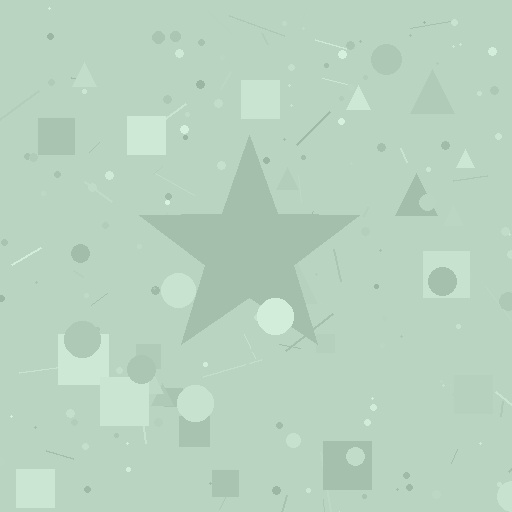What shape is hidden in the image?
A star is hidden in the image.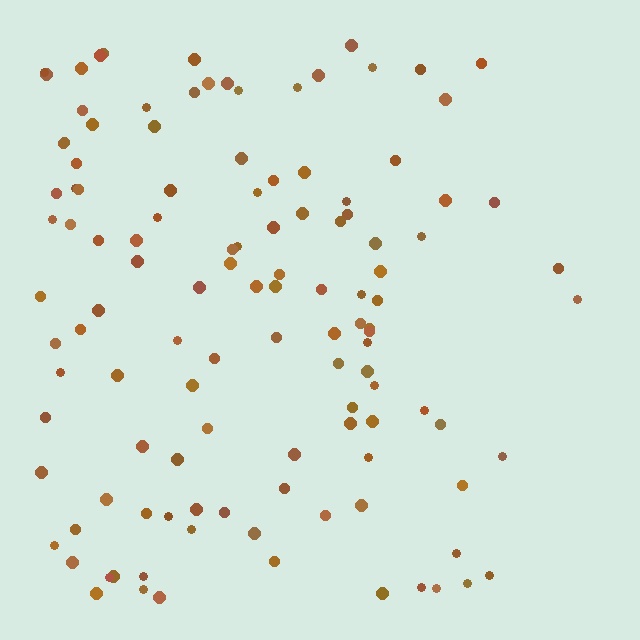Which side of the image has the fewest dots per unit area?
The right.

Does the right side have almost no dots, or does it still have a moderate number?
Still a moderate number, just noticeably fewer than the left.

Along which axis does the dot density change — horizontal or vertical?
Horizontal.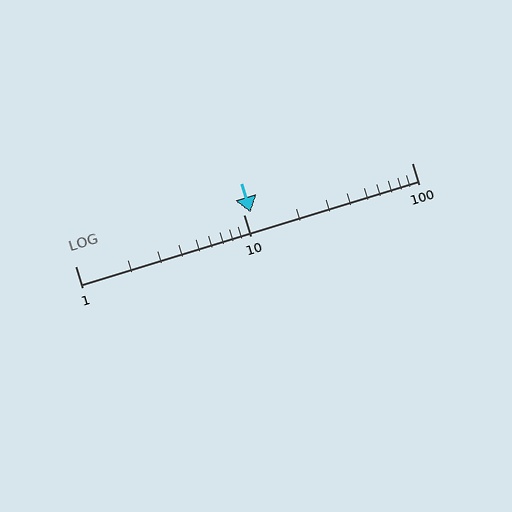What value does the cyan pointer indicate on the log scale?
The pointer indicates approximately 11.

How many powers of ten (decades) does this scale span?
The scale spans 2 decades, from 1 to 100.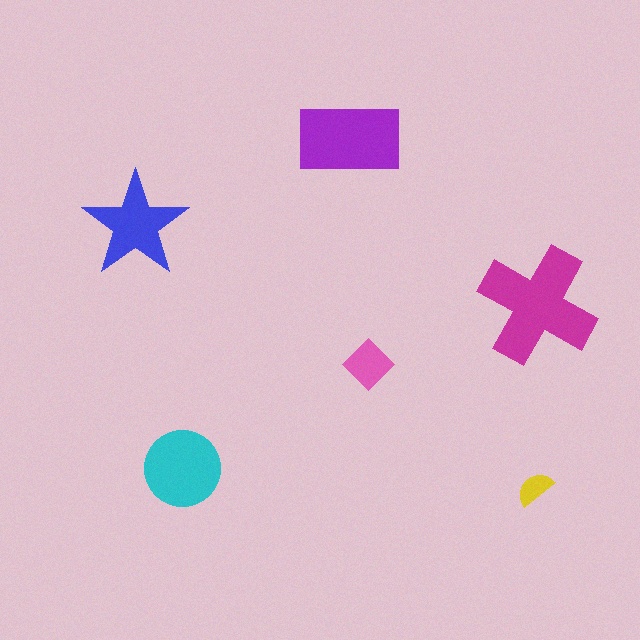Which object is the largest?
The magenta cross.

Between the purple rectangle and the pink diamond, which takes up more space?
The purple rectangle.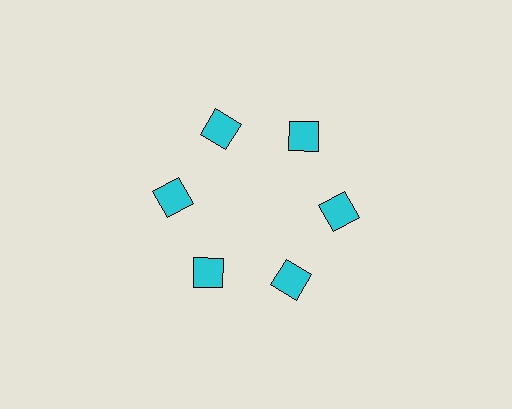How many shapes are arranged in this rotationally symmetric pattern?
There are 6 shapes, arranged in 6 groups of 1.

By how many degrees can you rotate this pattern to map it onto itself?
The pattern maps onto itself every 60 degrees of rotation.